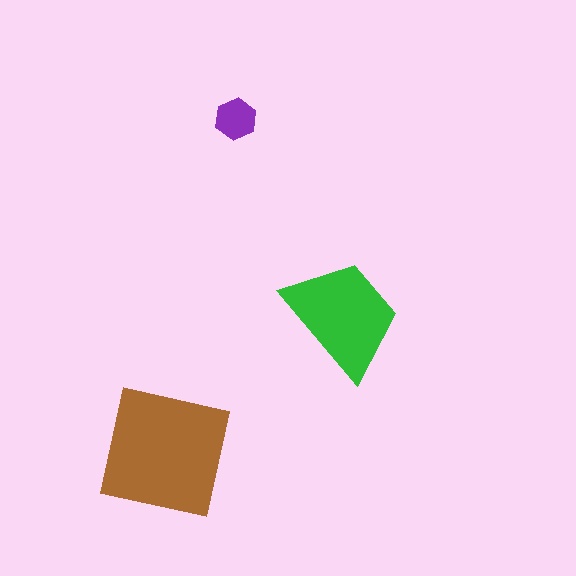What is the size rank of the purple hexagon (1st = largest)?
3rd.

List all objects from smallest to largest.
The purple hexagon, the green trapezoid, the brown square.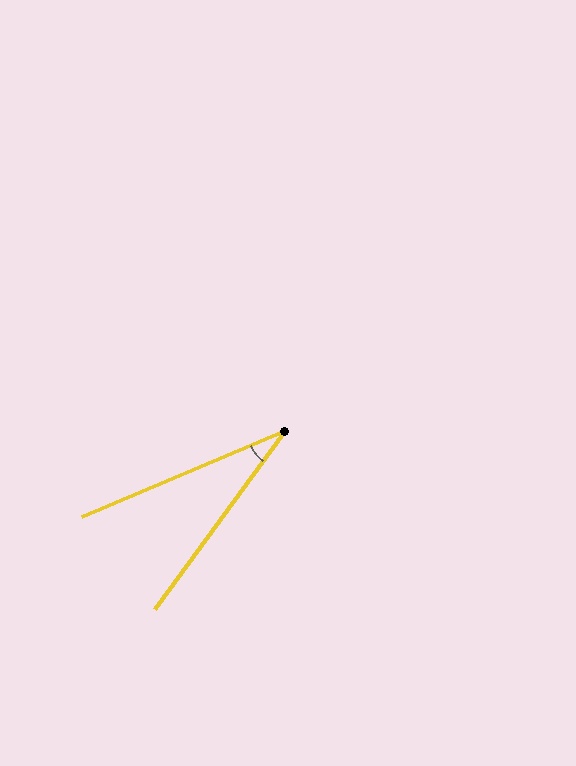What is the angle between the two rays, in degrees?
Approximately 31 degrees.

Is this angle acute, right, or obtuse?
It is acute.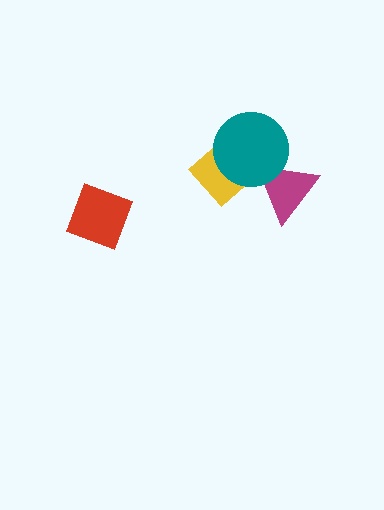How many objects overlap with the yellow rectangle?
2 objects overlap with the yellow rectangle.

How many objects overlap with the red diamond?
0 objects overlap with the red diamond.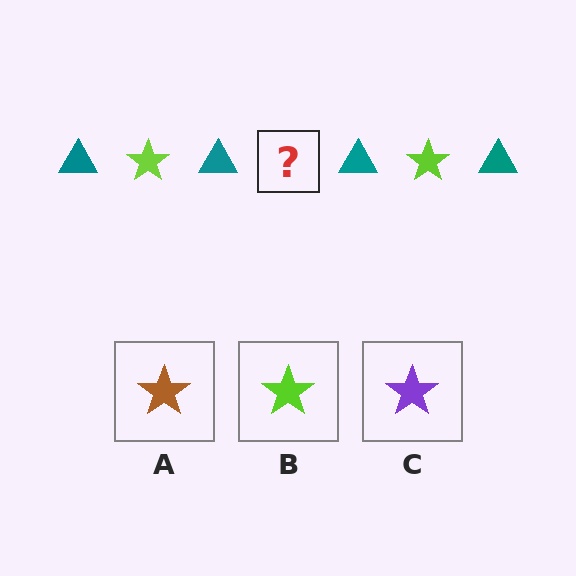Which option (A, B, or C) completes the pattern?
B.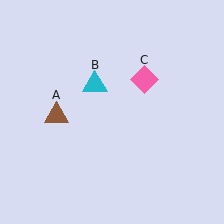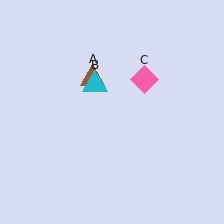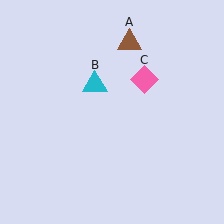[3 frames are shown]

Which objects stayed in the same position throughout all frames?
Cyan triangle (object B) and pink diamond (object C) remained stationary.